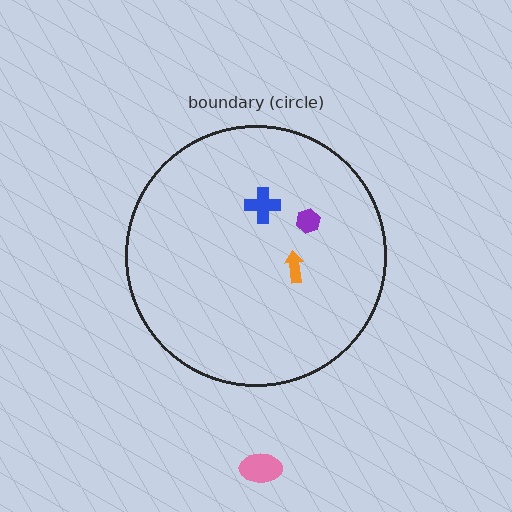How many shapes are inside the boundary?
3 inside, 1 outside.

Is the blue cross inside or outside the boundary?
Inside.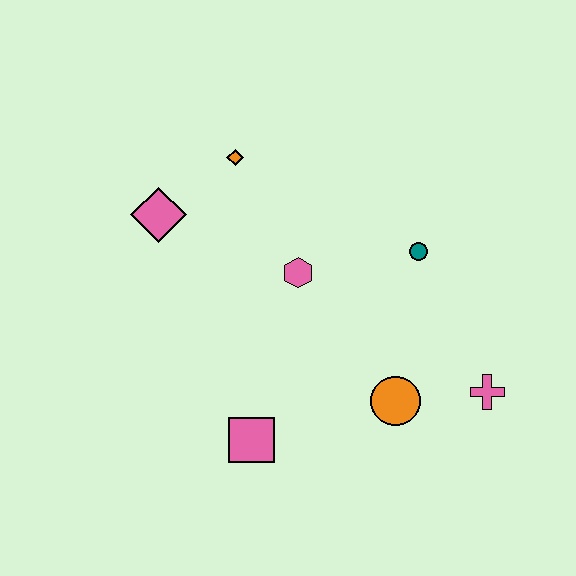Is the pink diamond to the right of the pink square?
No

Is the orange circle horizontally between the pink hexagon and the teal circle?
Yes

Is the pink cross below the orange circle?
No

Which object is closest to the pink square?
The orange circle is closest to the pink square.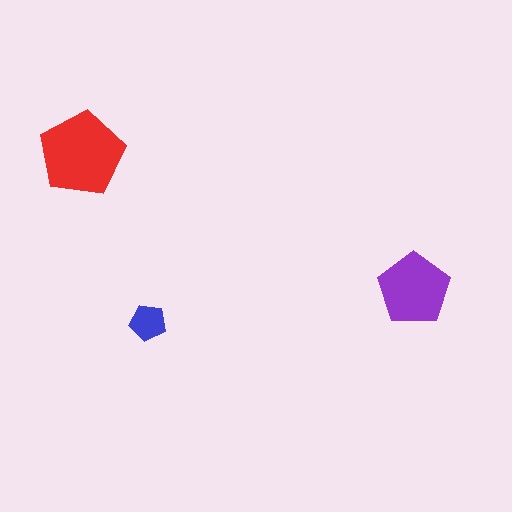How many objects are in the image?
There are 3 objects in the image.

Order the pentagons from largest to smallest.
the red one, the purple one, the blue one.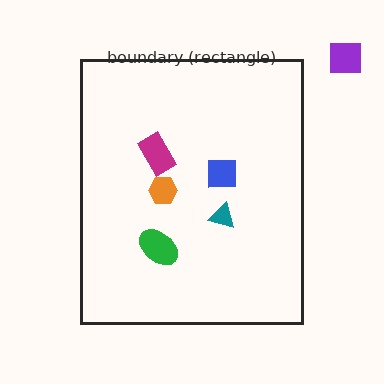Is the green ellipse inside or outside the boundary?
Inside.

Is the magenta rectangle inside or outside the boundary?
Inside.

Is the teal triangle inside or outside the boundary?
Inside.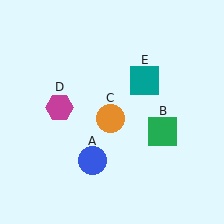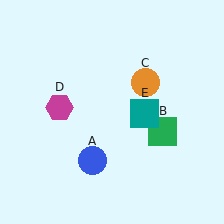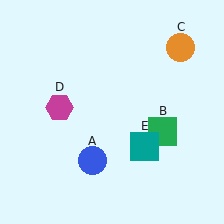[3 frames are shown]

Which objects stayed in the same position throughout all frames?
Blue circle (object A) and green square (object B) and magenta hexagon (object D) remained stationary.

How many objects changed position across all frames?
2 objects changed position: orange circle (object C), teal square (object E).